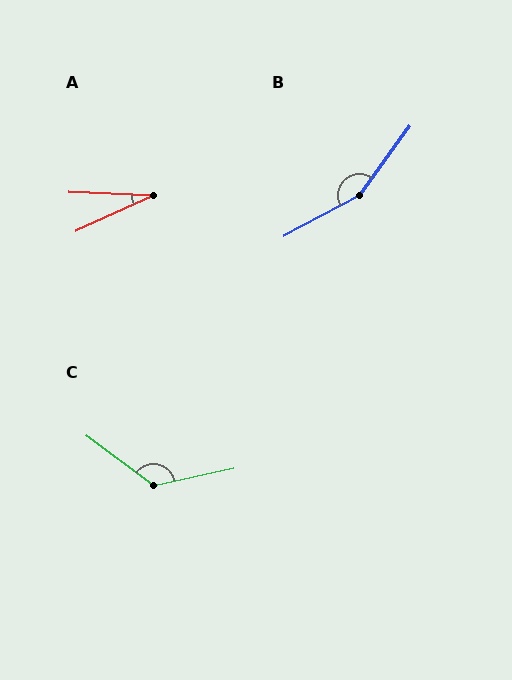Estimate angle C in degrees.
Approximately 131 degrees.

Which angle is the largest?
B, at approximately 154 degrees.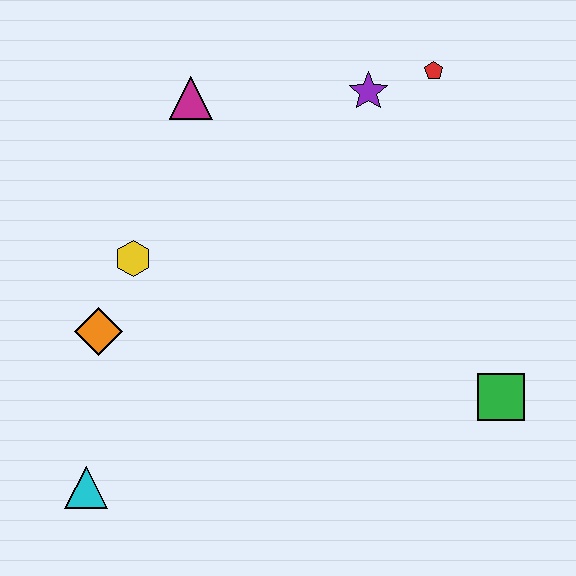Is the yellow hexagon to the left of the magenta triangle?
Yes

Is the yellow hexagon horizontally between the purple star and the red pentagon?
No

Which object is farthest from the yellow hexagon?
The green square is farthest from the yellow hexagon.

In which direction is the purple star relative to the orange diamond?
The purple star is to the right of the orange diamond.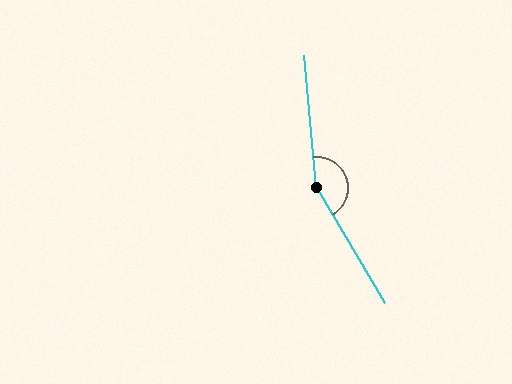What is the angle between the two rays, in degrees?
Approximately 154 degrees.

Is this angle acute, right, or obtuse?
It is obtuse.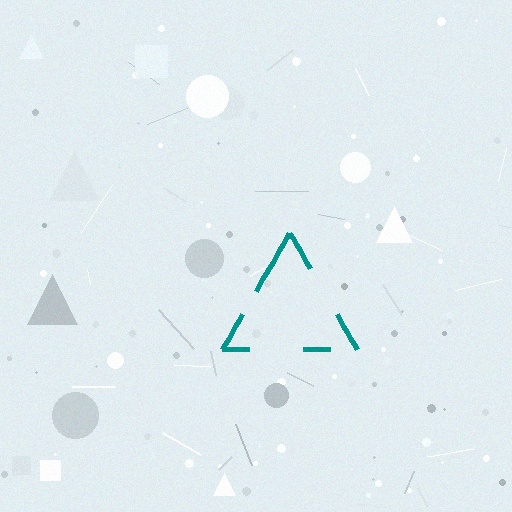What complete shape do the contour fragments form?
The contour fragments form a triangle.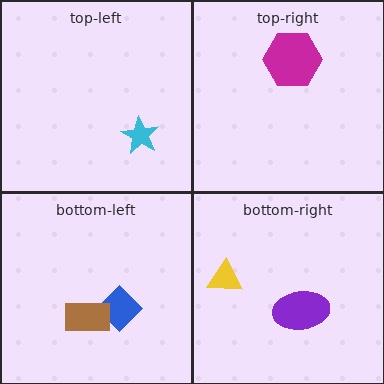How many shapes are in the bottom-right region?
2.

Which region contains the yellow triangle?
The bottom-right region.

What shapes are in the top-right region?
The magenta hexagon.